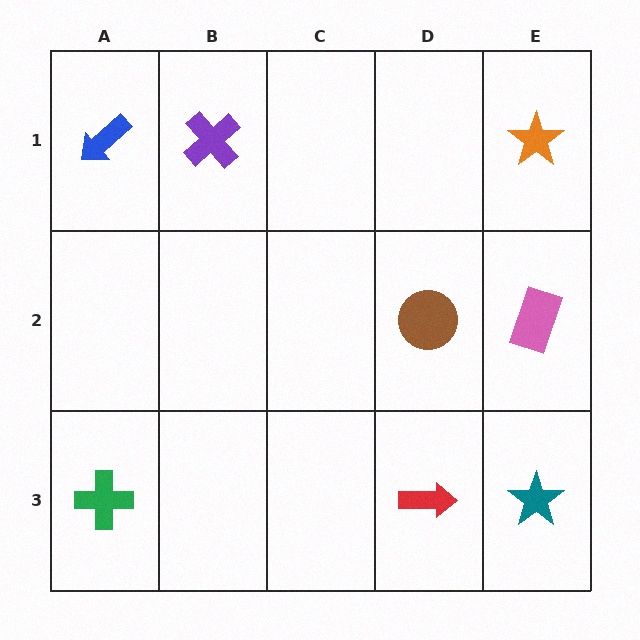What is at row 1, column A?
A blue arrow.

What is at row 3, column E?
A teal star.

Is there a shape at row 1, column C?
No, that cell is empty.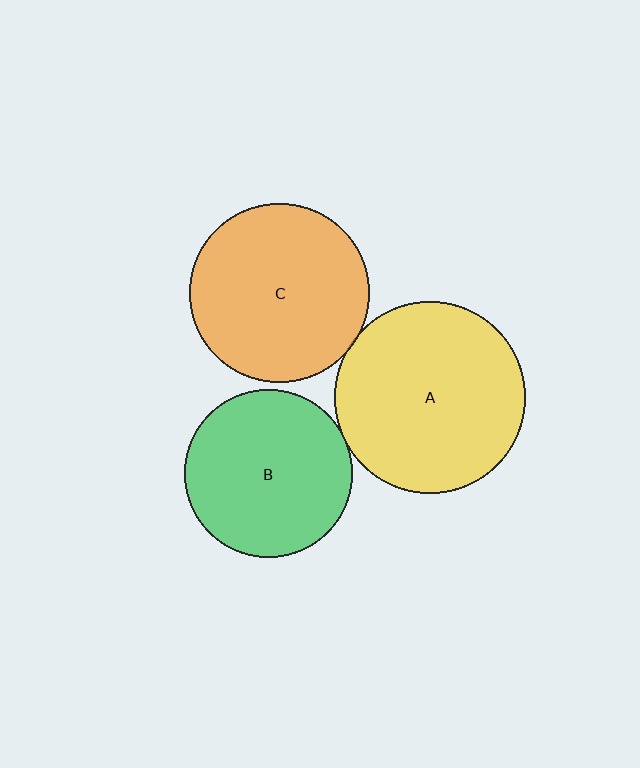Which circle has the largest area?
Circle A (yellow).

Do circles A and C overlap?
Yes.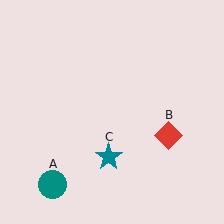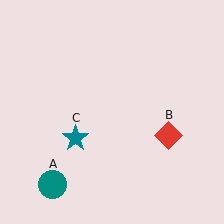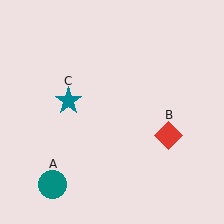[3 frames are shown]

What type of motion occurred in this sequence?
The teal star (object C) rotated clockwise around the center of the scene.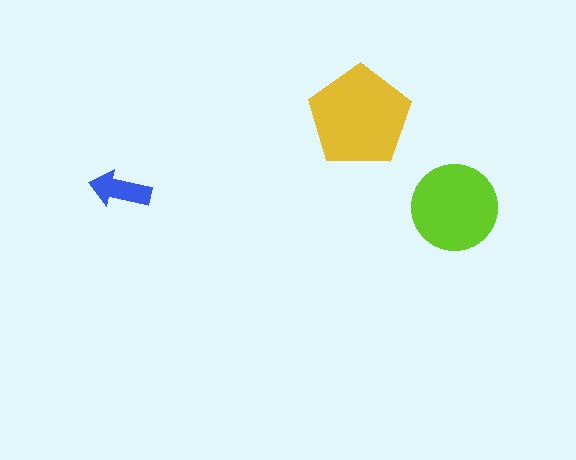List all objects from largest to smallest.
The yellow pentagon, the lime circle, the blue arrow.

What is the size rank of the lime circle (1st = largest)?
2nd.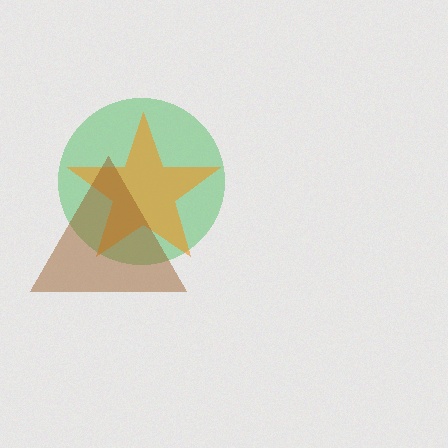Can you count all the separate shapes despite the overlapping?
Yes, there are 3 separate shapes.